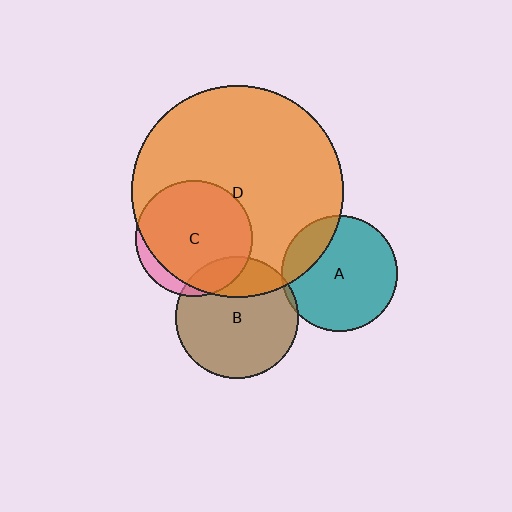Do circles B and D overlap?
Yes.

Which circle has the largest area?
Circle D (orange).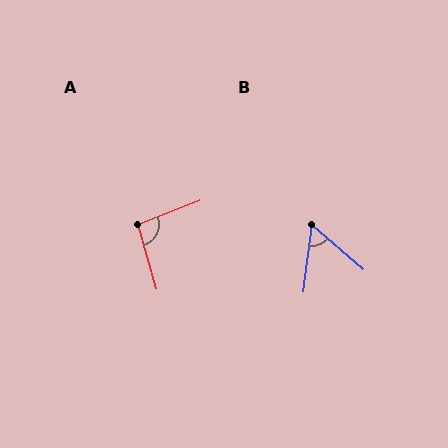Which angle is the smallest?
B, at approximately 56 degrees.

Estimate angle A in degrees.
Approximately 96 degrees.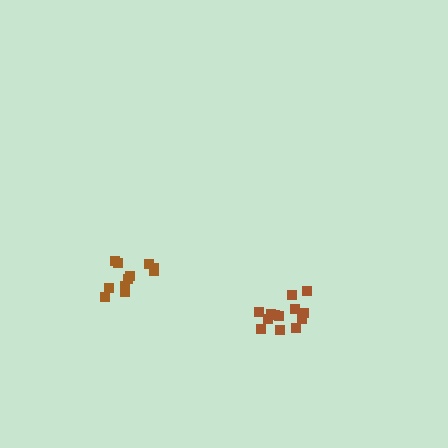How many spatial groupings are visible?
There are 2 spatial groupings.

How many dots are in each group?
Group 1: 11 dots, Group 2: 13 dots (24 total).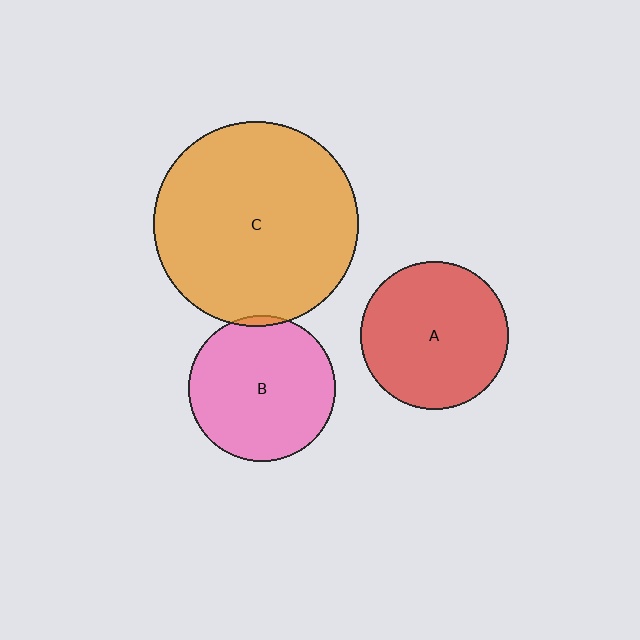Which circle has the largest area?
Circle C (orange).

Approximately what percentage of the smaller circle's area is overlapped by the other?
Approximately 5%.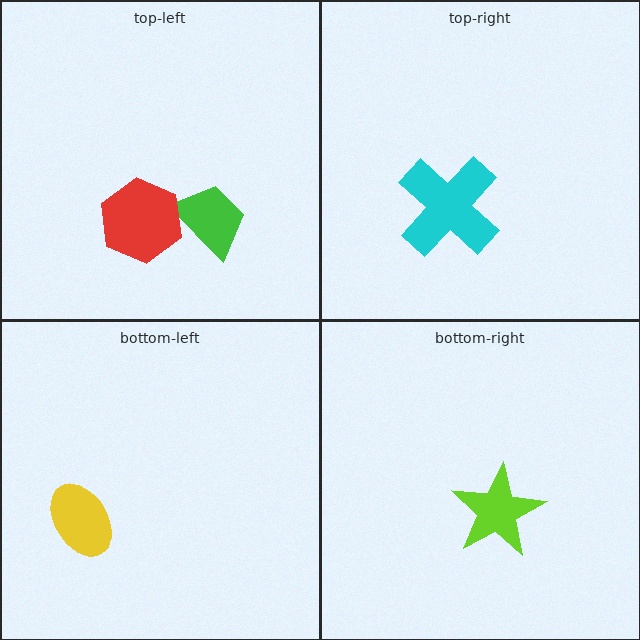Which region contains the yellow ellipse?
The bottom-left region.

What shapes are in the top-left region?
The green trapezoid, the red hexagon.